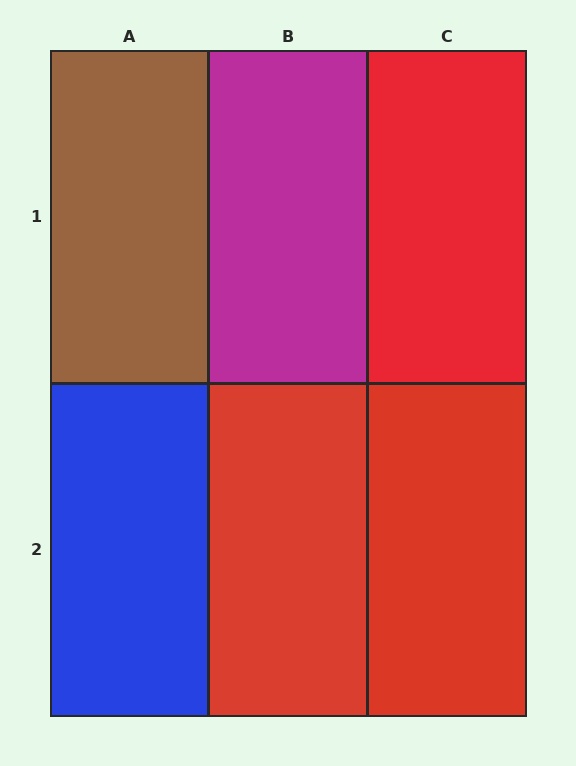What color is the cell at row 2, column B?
Red.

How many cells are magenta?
1 cell is magenta.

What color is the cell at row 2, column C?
Red.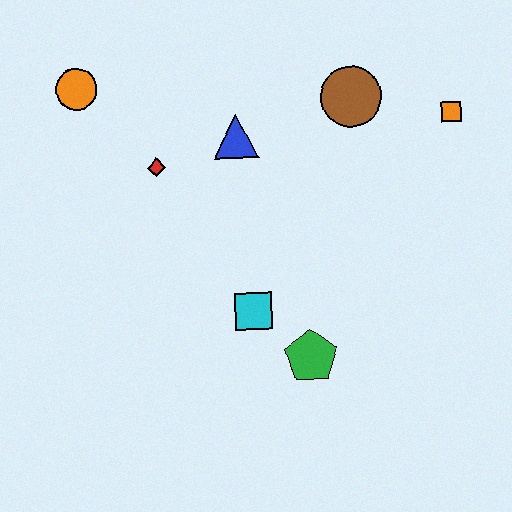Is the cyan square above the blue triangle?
No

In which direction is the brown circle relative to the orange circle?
The brown circle is to the right of the orange circle.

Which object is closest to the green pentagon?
The cyan square is closest to the green pentagon.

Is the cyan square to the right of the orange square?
No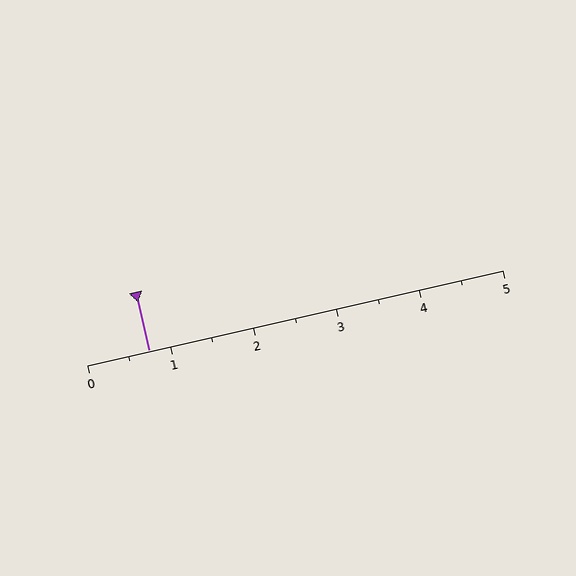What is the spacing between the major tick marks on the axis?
The major ticks are spaced 1 apart.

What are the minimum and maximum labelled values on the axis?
The axis runs from 0 to 5.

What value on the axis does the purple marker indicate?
The marker indicates approximately 0.8.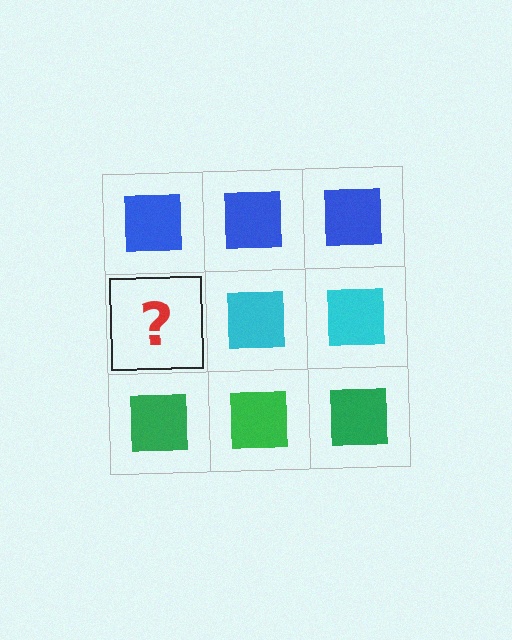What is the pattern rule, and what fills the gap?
The rule is that each row has a consistent color. The gap should be filled with a cyan square.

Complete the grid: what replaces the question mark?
The question mark should be replaced with a cyan square.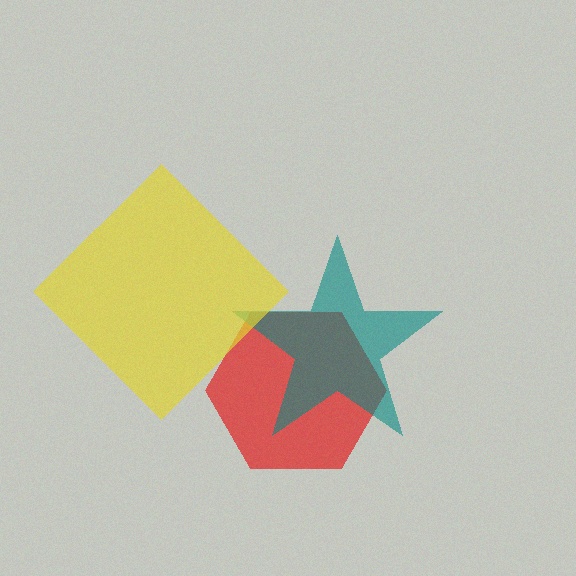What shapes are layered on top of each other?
The layered shapes are: a red hexagon, a teal star, a yellow diamond.